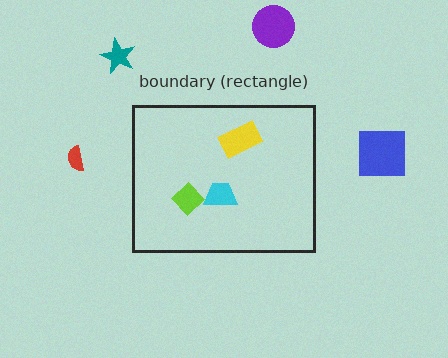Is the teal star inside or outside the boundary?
Outside.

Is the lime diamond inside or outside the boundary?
Inside.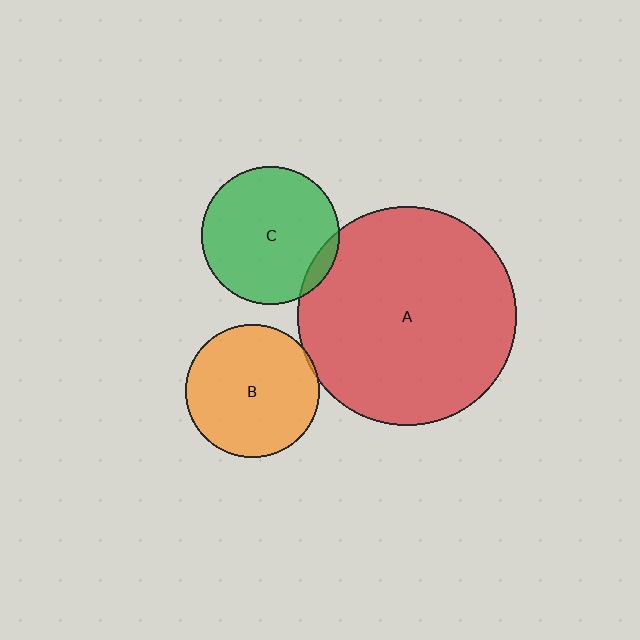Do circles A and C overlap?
Yes.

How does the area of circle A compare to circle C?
Approximately 2.5 times.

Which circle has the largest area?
Circle A (red).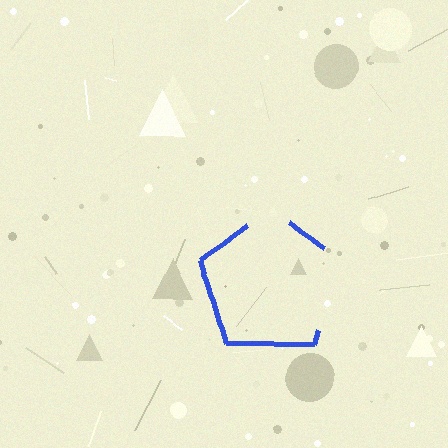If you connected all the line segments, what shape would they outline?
They would outline a pentagon.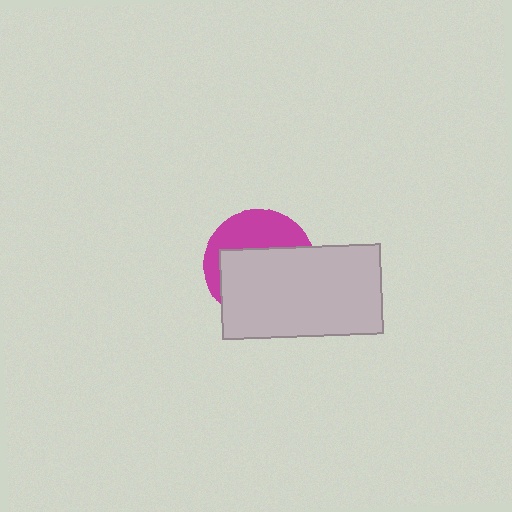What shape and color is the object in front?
The object in front is a light gray rectangle.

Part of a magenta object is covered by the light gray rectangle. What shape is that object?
It is a circle.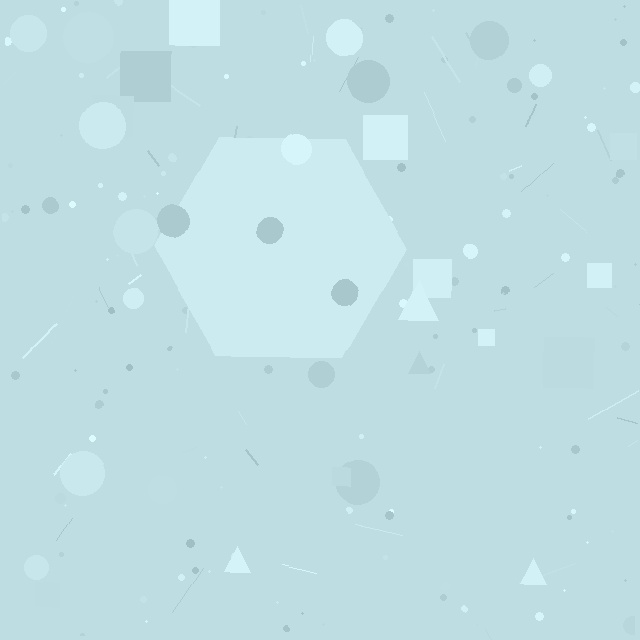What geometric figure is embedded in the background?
A hexagon is embedded in the background.